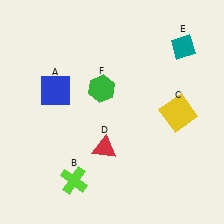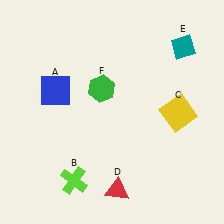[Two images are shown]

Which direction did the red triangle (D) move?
The red triangle (D) moved down.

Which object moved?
The red triangle (D) moved down.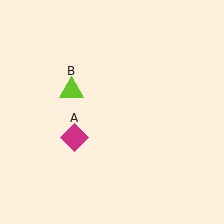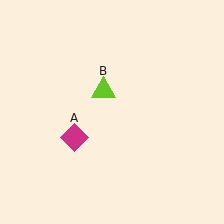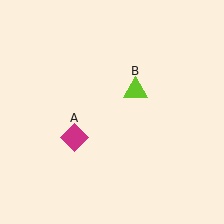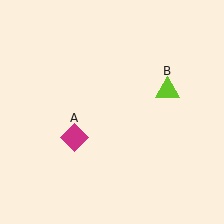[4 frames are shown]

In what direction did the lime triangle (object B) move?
The lime triangle (object B) moved right.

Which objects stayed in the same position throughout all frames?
Magenta diamond (object A) remained stationary.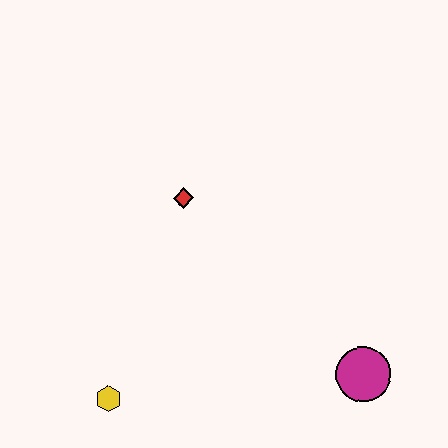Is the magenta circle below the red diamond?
Yes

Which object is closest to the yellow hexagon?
The red diamond is closest to the yellow hexagon.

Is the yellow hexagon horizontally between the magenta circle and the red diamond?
No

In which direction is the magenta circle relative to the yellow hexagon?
The magenta circle is to the right of the yellow hexagon.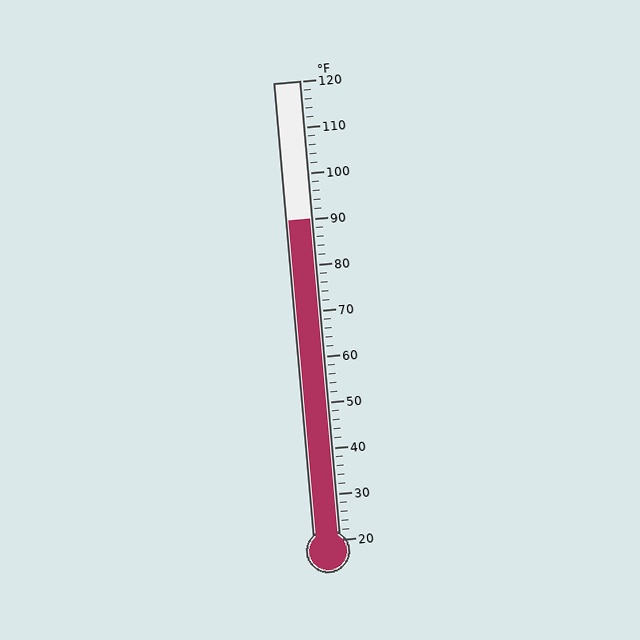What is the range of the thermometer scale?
The thermometer scale ranges from 20°F to 120°F.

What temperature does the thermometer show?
The thermometer shows approximately 90°F.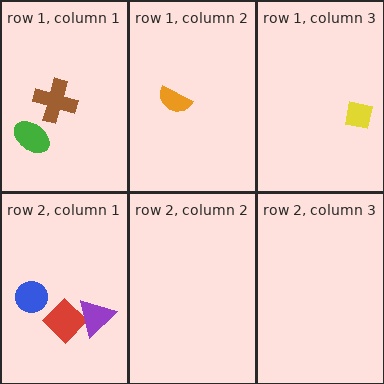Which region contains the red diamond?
The row 2, column 1 region.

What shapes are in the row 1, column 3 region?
The yellow square.